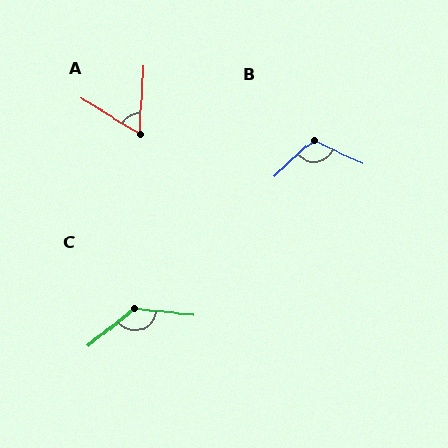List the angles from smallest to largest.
A (61°), B (113°), C (136°).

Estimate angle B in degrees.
Approximately 113 degrees.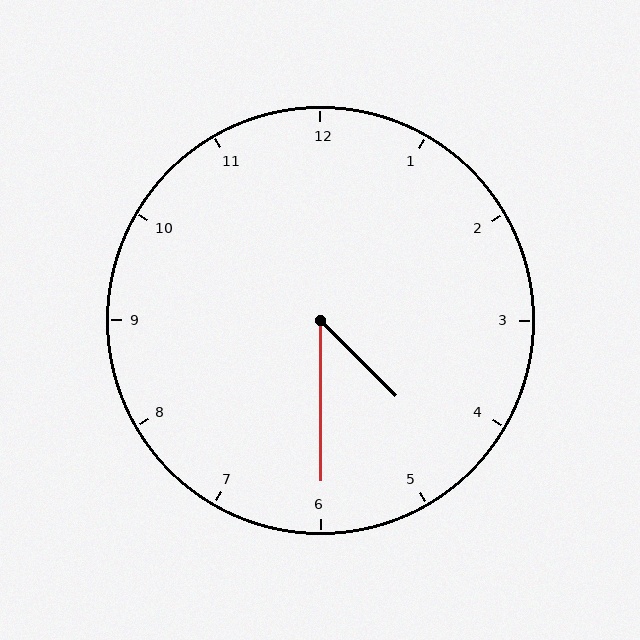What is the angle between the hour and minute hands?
Approximately 45 degrees.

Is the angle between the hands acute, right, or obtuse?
It is acute.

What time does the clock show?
4:30.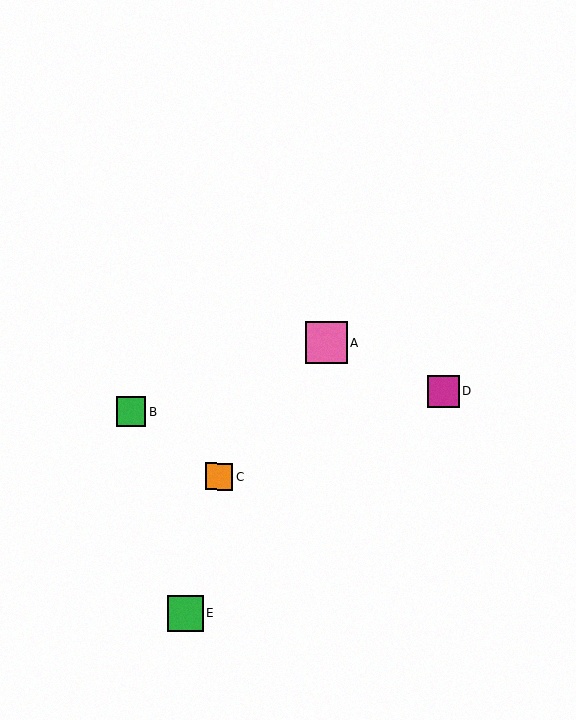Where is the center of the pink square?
The center of the pink square is at (326, 343).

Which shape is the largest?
The pink square (labeled A) is the largest.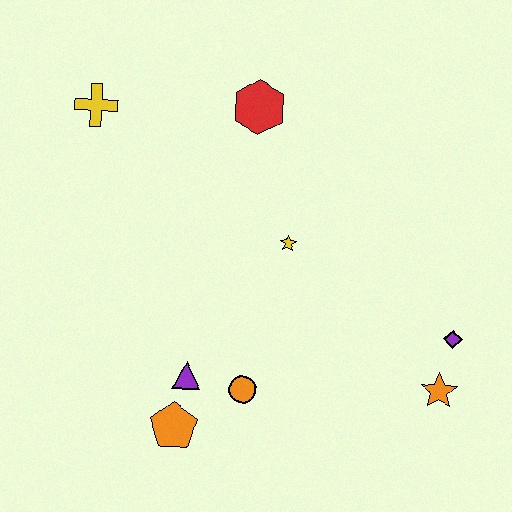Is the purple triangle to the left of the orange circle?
Yes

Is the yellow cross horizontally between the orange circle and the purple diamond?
No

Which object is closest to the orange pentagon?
The purple triangle is closest to the orange pentagon.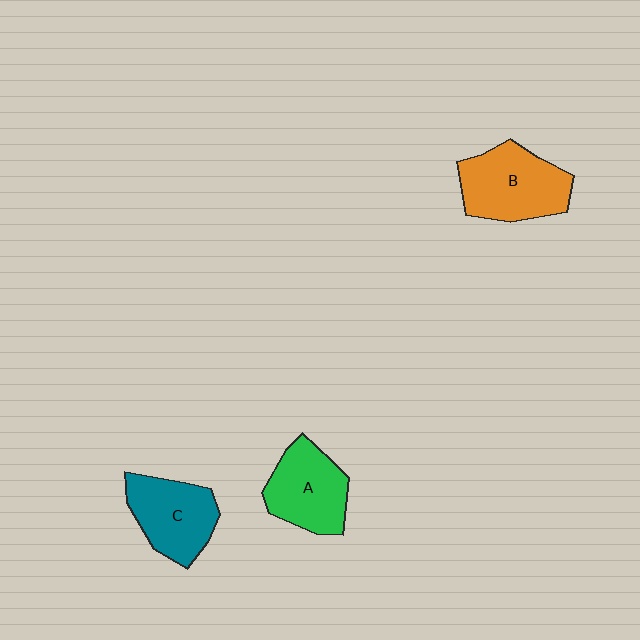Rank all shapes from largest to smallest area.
From largest to smallest: B (orange), A (green), C (teal).